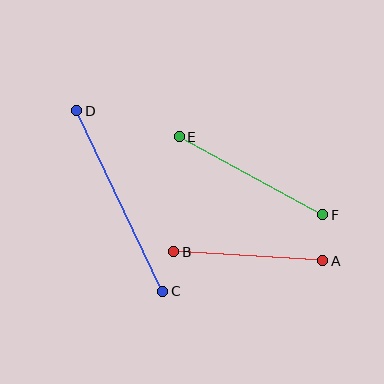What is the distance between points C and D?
The distance is approximately 200 pixels.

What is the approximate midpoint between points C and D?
The midpoint is at approximately (120, 201) pixels.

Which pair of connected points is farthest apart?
Points C and D are farthest apart.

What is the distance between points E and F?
The distance is approximately 163 pixels.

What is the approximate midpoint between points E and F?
The midpoint is at approximately (251, 176) pixels.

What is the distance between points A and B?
The distance is approximately 149 pixels.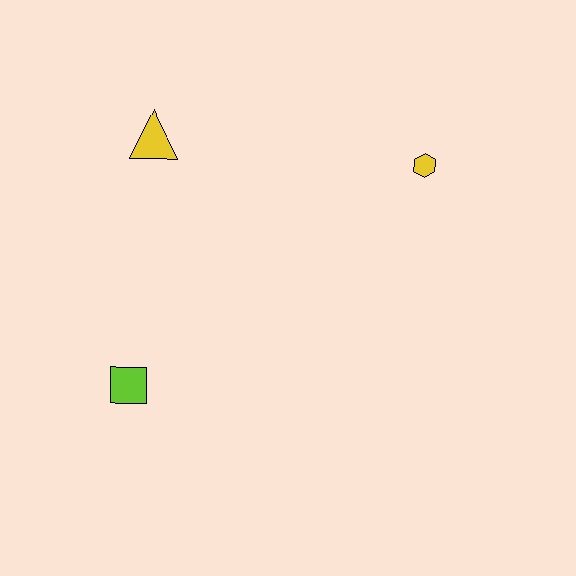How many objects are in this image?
There are 3 objects.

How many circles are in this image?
There are no circles.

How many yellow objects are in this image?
There are 2 yellow objects.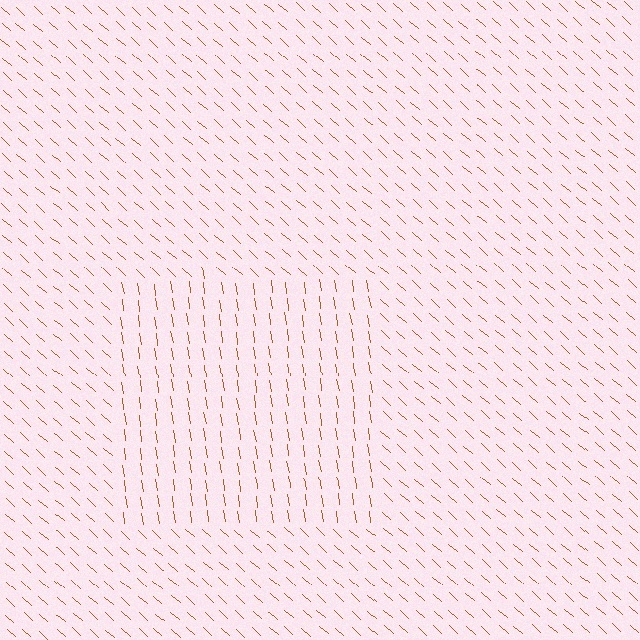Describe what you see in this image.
The image is filled with small brown line segments. A rectangle region in the image has lines oriented differently from the surrounding lines, creating a visible texture boundary.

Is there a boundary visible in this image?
Yes, there is a texture boundary formed by a change in line orientation.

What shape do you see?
I see a rectangle.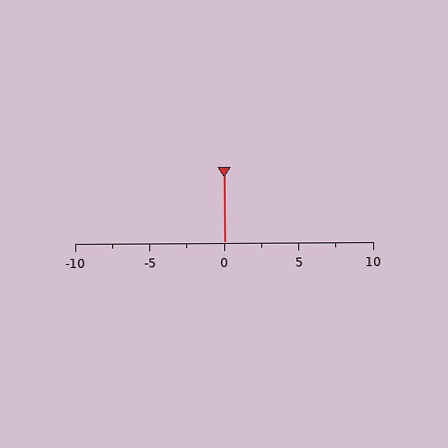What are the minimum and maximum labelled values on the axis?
The axis runs from -10 to 10.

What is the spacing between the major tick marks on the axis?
The major ticks are spaced 5 apart.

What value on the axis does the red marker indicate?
The marker indicates approximately 0.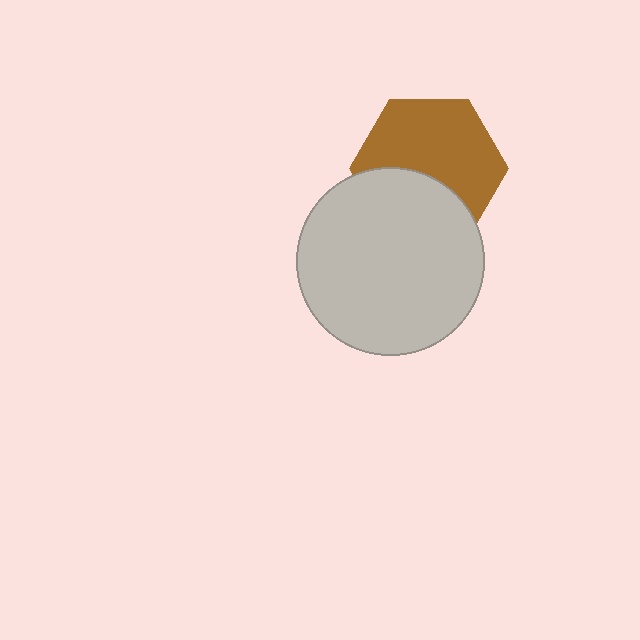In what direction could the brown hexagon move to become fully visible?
The brown hexagon could move up. That would shift it out from behind the light gray circle entirely.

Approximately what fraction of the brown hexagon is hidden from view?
Roughly 37% of the brown hexagon is hidden behind the light gray circle.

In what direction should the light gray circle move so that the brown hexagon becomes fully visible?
The light gray circle should move down. That is the shortest direction to clear the overlap and leave the brown hexagon fully visible.